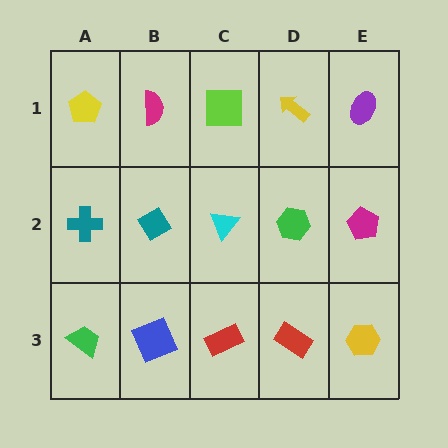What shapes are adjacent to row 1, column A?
A teal cross (row 2, column A), a magenta semicircle (row 1, column B).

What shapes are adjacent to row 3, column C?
A cyan triangle (row 2, column C), a blue square (row 3, column B), a red rectangle (row 3, column D).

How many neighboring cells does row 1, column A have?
2.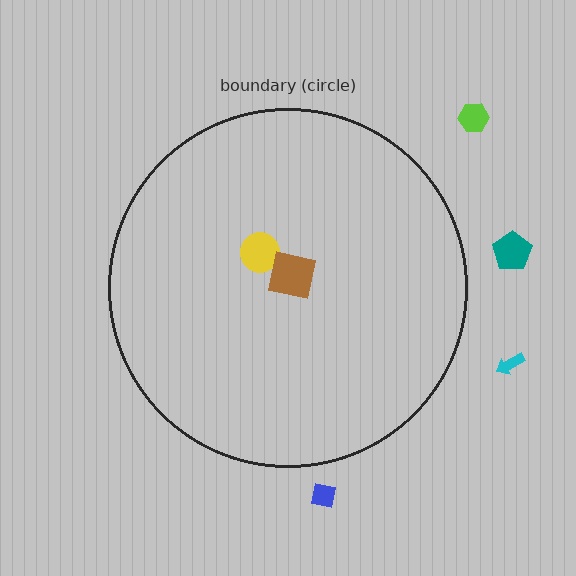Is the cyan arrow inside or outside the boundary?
Outside.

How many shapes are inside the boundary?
2 inside, 4 outside.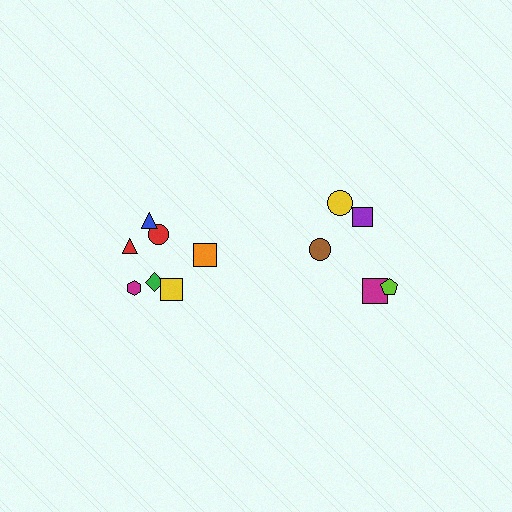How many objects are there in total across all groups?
There are 12 objects.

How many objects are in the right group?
There are 5 objects.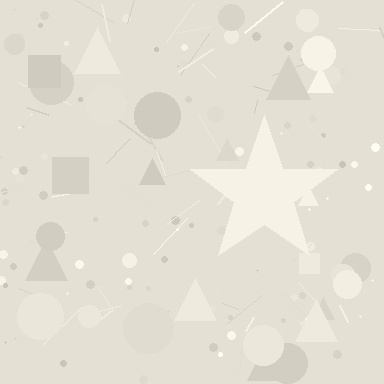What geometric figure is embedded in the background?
A star is embedded in the background.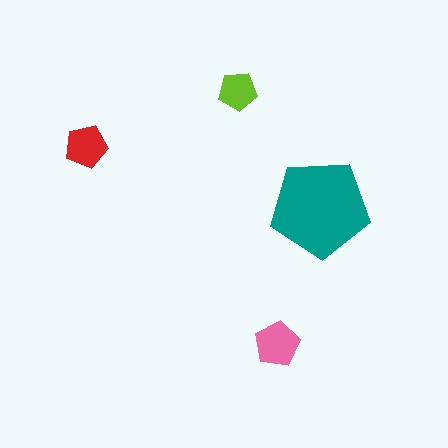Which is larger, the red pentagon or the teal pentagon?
The teal one.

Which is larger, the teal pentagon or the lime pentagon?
The teal one.